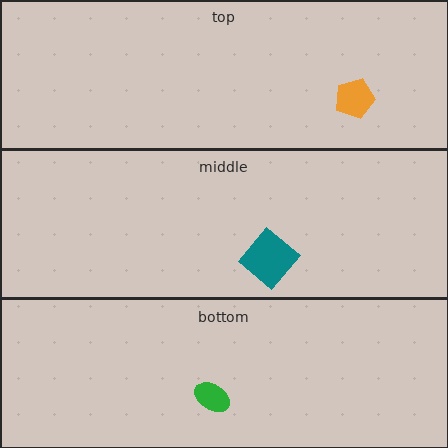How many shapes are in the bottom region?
1.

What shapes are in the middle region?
The teal diamond.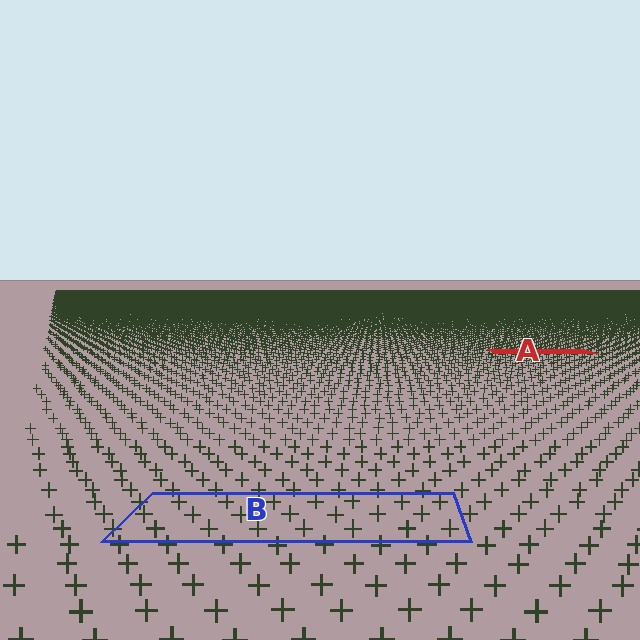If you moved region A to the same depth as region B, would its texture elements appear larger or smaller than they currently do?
They would appear larger. At a closer depth, the same texture elements are projected at a bigger on-screen size.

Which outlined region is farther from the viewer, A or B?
Region A is farther from the viewer — the texture elements inside it appear smaller and more densely packed.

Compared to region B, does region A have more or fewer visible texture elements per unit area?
Region A has more texture elements per unit area — they are packed more densely because it is farther away.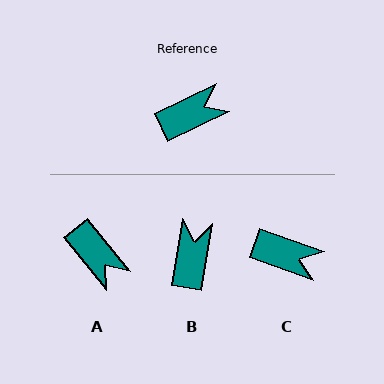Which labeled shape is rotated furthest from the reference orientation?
A, about 77 degrees away.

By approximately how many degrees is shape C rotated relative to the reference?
Approximately 45 degrees clockwise.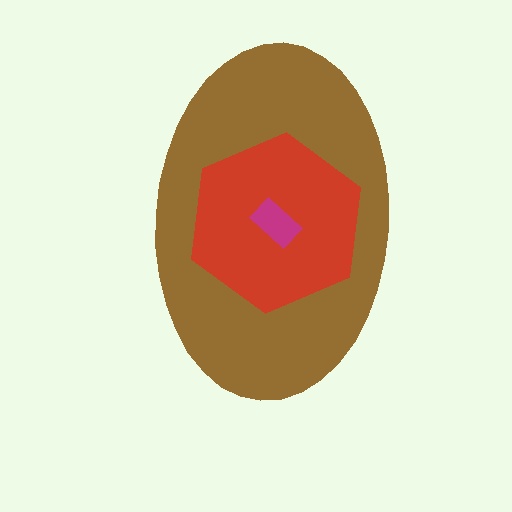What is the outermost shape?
The brown ellipse.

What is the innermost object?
The magenta rectangle.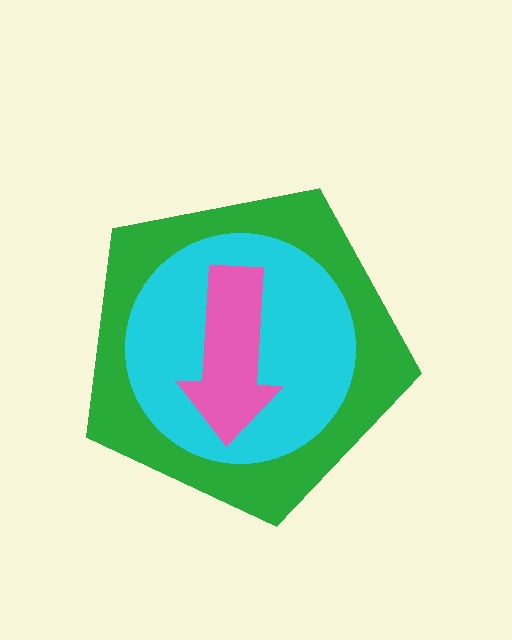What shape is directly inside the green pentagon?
The cyan circle.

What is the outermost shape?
The green pentagon.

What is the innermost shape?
The pink arrow.